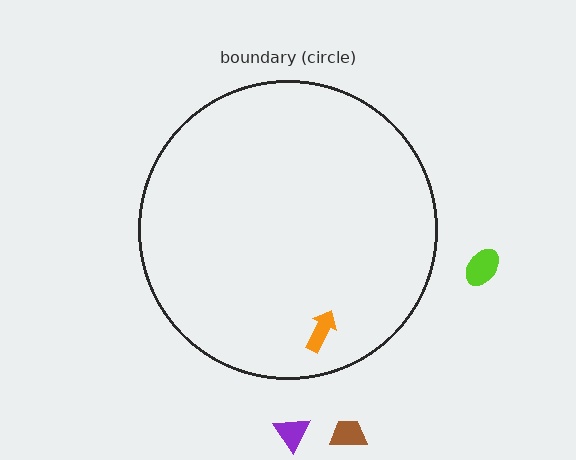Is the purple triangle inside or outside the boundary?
Outside.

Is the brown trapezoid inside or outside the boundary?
Outside.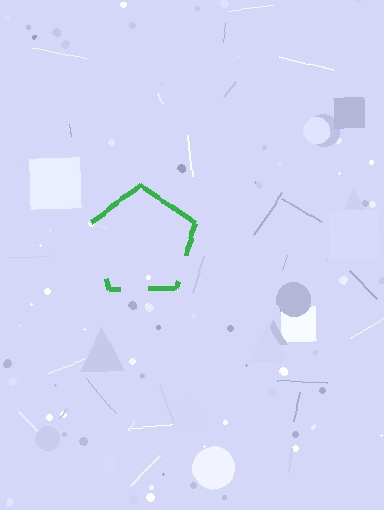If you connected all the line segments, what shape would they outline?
They would outline a pentagon.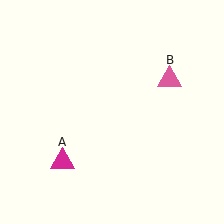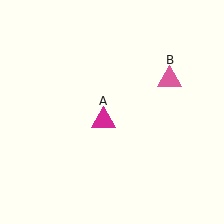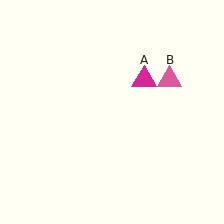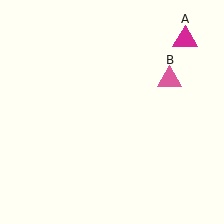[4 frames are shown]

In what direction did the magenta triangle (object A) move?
The magenta triangle (object A) moved up and to the right.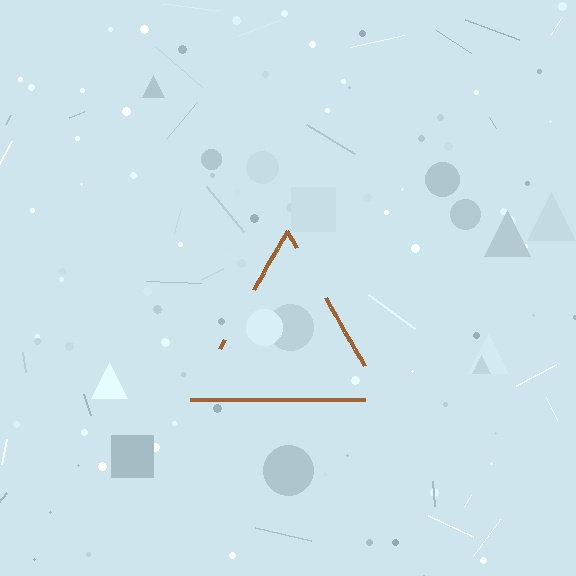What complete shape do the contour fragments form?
The contour fragments form a triangle.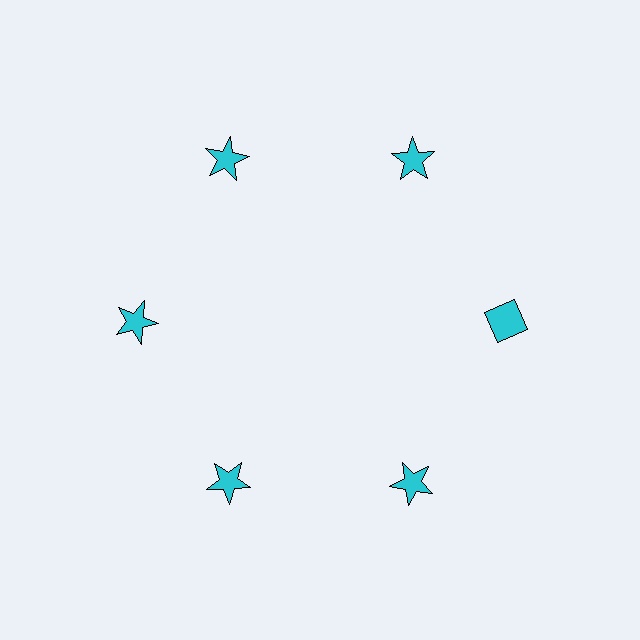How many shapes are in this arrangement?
There are 6 shapes arranged in a ring pattern.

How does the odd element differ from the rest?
It has a different shape: diamond instead of star.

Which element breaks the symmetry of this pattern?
The cyan diamond at roughly the 3 o'clock position breaks the symmetry. All other shapes are cyan stars.